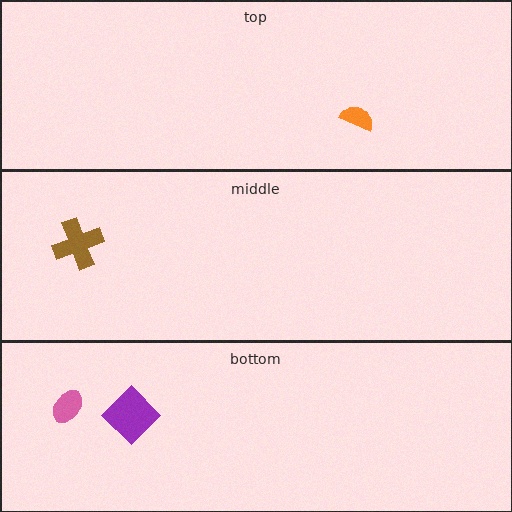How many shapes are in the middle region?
1.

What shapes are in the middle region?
The brown cross.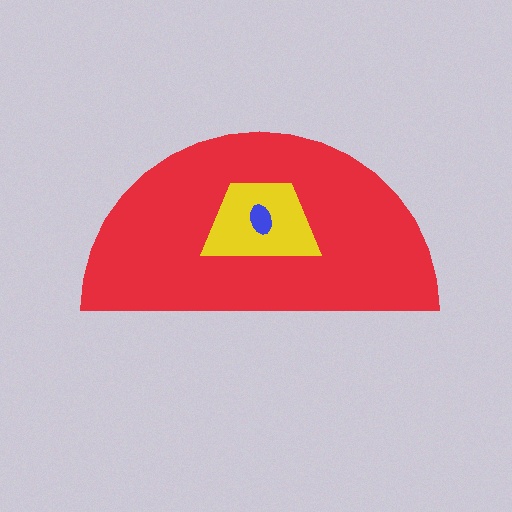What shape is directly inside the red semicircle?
The yellow trapezoid.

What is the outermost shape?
The red semicircle.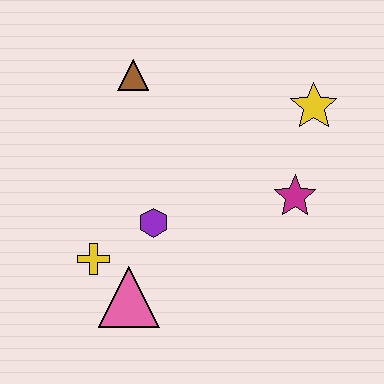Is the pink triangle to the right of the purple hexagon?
No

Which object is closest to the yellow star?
The magenta star is closest to the yellow star.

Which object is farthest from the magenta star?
The yellow cross is farthest from the magenta star.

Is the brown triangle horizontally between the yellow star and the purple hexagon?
No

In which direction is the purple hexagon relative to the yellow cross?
The purple hexagon is to the right of the yellow cross.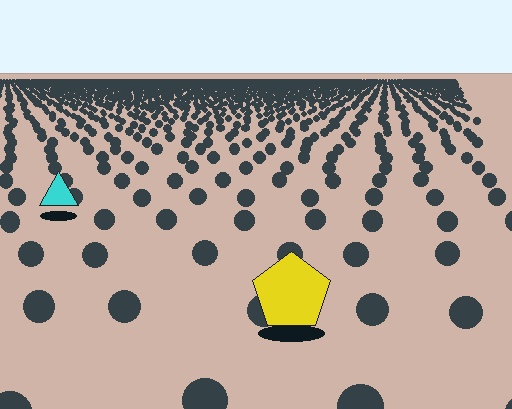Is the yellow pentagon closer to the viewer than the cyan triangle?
Yes. The yellow pentagon is closer — you can tell from the texture gradient: the ground texture is coarser near it.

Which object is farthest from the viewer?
The cyan triangle is farthest from the viewer. It appears smaller and the ground texture around it is denser.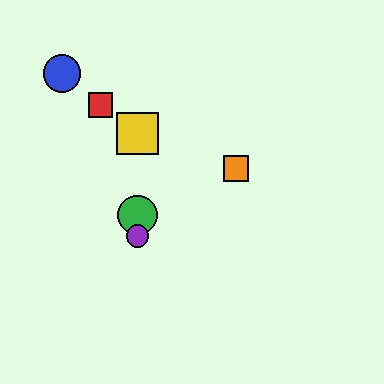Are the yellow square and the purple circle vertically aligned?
Yes, both are at x≈137.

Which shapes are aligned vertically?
The green circle, the yellow square, the purple circle are aligned vertically.